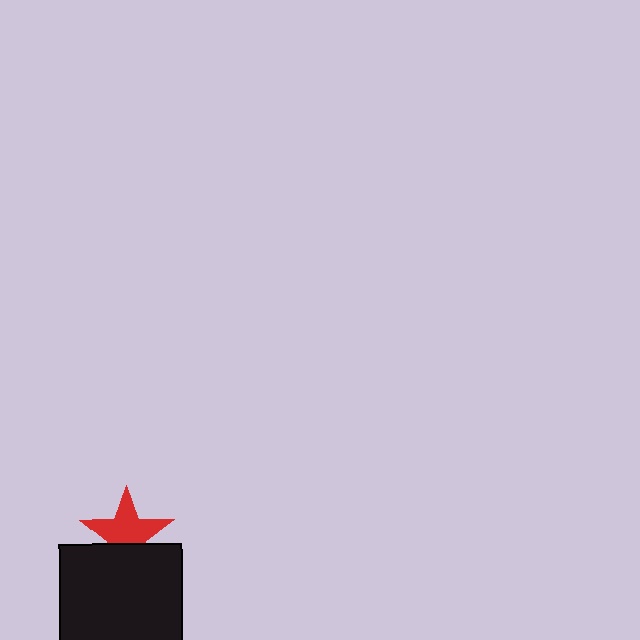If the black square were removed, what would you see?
You would see the complete red star.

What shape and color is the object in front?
The object in front is a black square.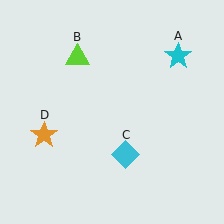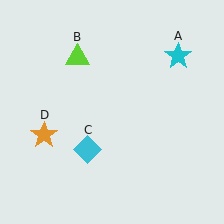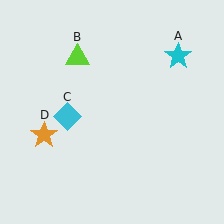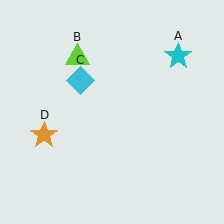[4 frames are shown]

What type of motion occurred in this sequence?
The cyan diamond (object C) rotated clockwise around the center of the scene.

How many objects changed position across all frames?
1 object changed position: cyan diamond (object C).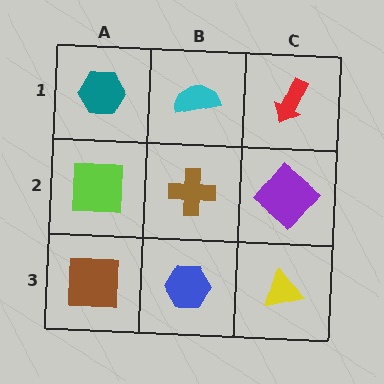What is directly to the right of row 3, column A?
A blue hexagon.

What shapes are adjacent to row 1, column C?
A purple diamond (row 2, column C), a cyan semicircle (row 1, column B).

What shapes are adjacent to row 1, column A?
A lime square (row 2, column A), a cyan semicircle (row 1, column B).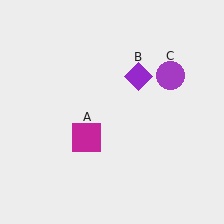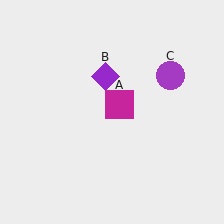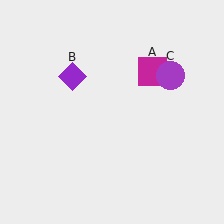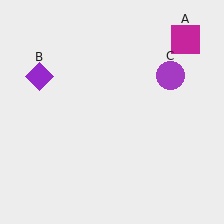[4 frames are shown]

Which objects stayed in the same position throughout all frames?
Purple circle (object C) remained stationary.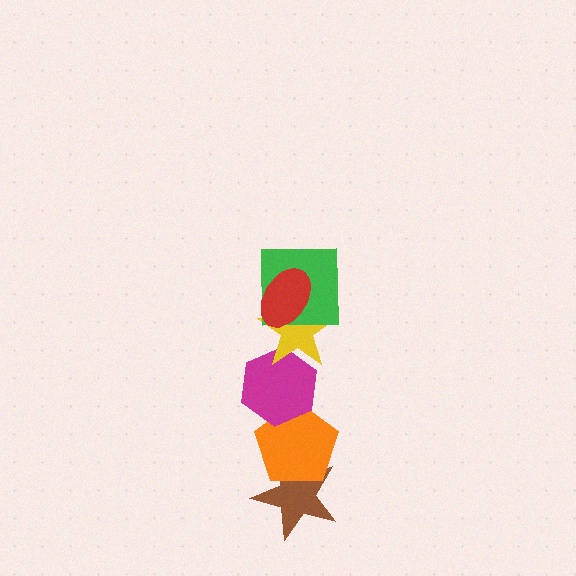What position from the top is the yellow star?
The yellow star is 3rd from the top.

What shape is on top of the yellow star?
The green square is on top of the yellow star.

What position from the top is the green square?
The green square is 2nd from the top.